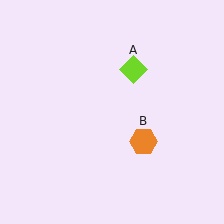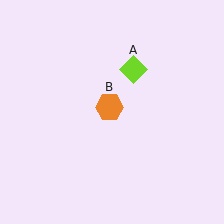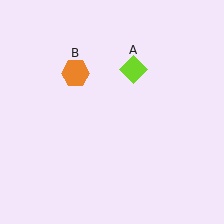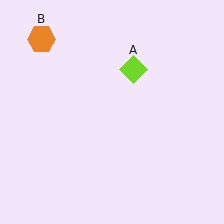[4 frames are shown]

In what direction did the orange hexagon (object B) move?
The orange hexagon (object B) moved up and to the left.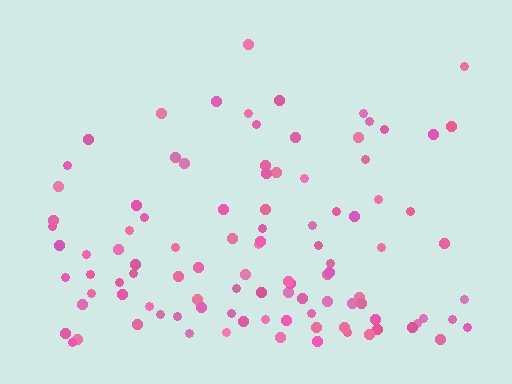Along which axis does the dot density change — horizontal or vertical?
Vertical.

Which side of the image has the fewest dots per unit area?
The top.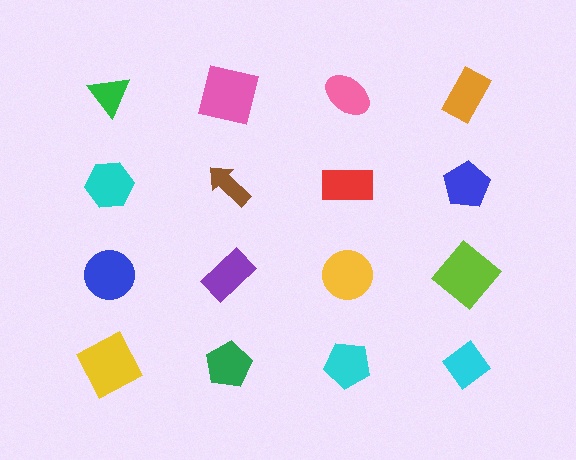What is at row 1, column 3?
A pink ellipse.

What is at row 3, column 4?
A lime diamond.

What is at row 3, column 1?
A blue circle.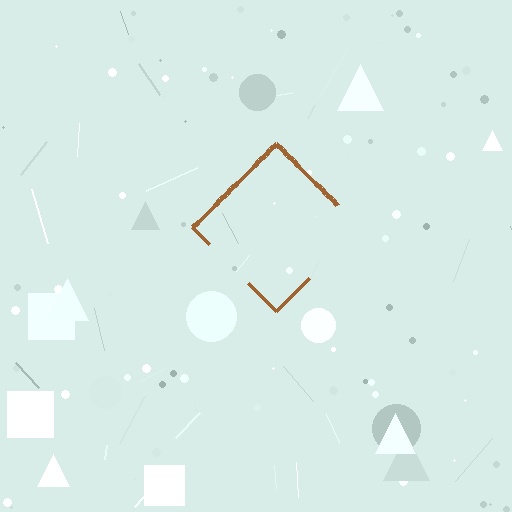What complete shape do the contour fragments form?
The contour fragments form a diamond.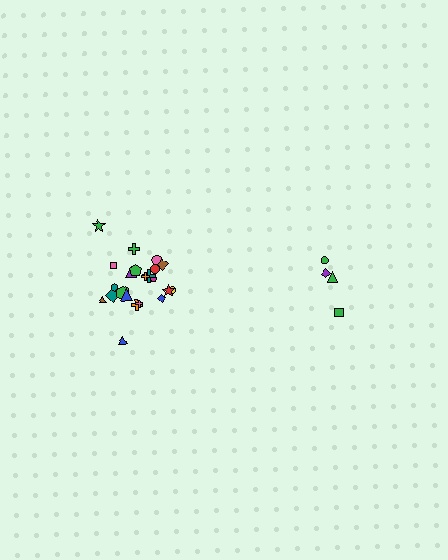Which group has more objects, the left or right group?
The left group.